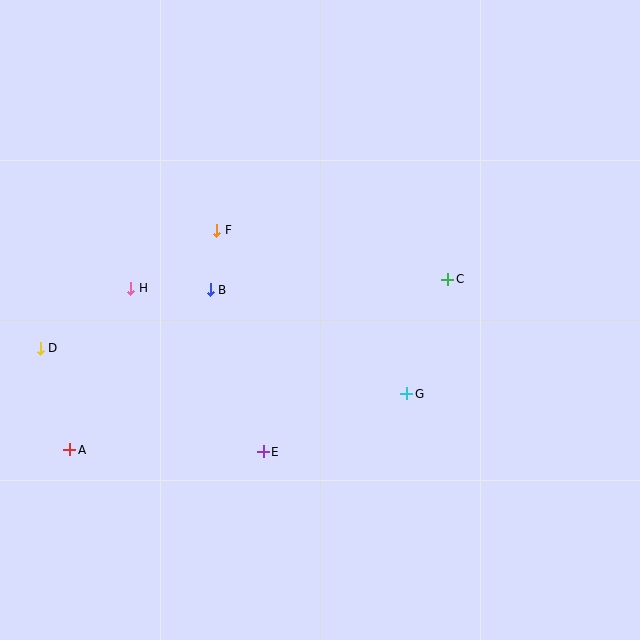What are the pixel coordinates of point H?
Point H is at (131, 288).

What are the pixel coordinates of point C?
Point C is at (448, 279).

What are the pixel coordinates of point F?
Point F is at (217, 230).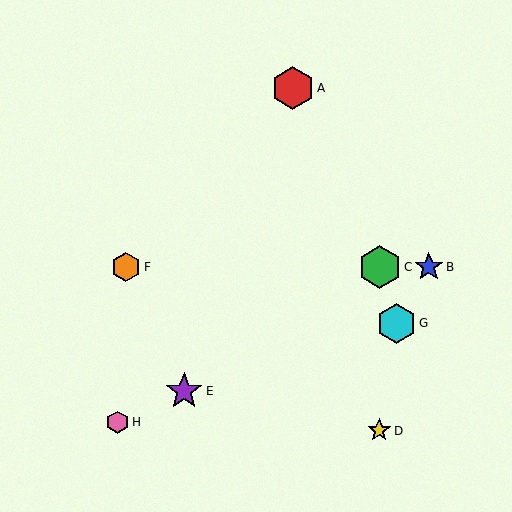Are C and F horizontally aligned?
Yes, both are at y≈267.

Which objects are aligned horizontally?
Objects B, C, F are aligned horizontally.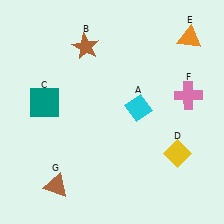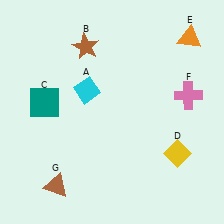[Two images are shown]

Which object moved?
The cyan diamond (A) moved left.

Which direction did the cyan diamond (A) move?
The cyan diamond (A) moved left.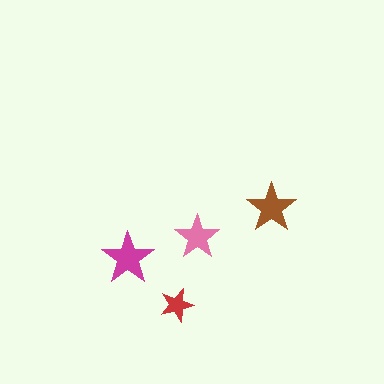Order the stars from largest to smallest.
the magenta one, the brown one, the pink one, the red one.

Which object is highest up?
The brown star is topmost.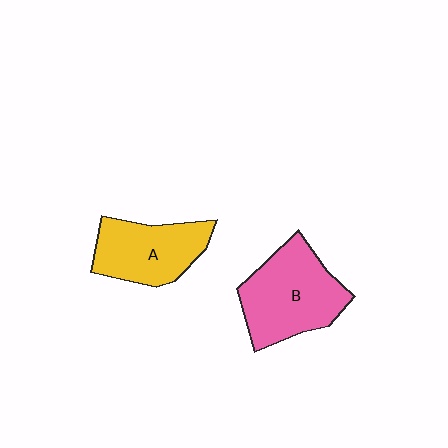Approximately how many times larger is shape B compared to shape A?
Approximately 1.3 times.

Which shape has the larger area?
Shape B (pink).